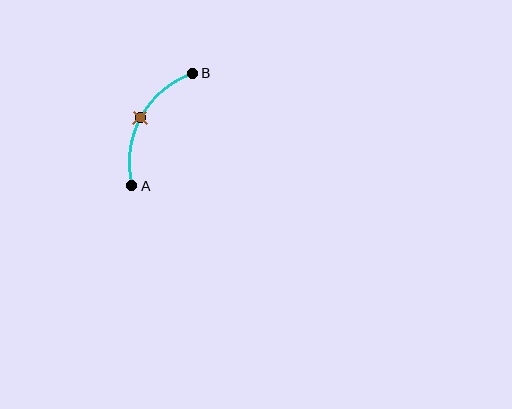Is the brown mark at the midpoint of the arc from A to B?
Yes. The brown mark lies on the arc at equal arc-length from both A and B — it is the arc midpoint.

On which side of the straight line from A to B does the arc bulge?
The arc bulges to the left of the straight line connecting A and B.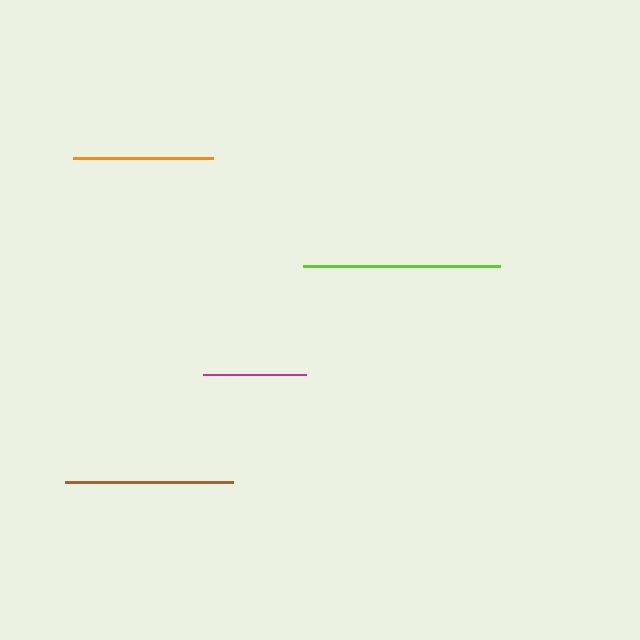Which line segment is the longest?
The lime line is the longest at approximately 197 pixels.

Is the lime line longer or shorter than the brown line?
The lime line is longer than the brown line.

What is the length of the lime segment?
The lime segment is approximately 197 pixels long.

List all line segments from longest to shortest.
From longest to shortest: lime, brown, orange, magenta.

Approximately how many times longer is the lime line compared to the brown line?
The lime line is approximately 1.2 times the length of the brown line.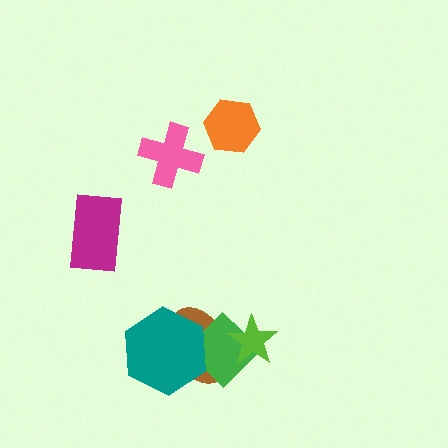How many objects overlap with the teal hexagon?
2 objects overlap with the teal hexagon.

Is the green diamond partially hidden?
Yes, it is partially covered by another shape.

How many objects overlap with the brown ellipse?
3 objects overlap with the brown ellipse.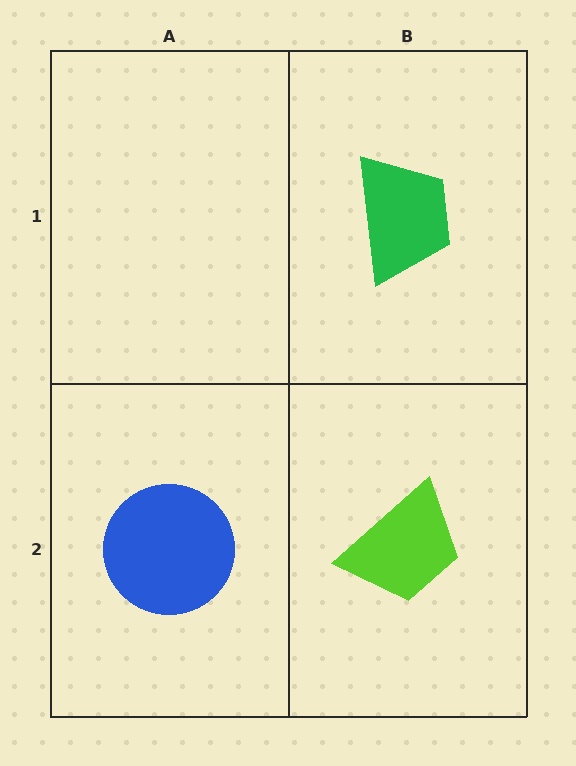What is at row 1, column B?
A green trapezoid.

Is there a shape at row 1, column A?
No, that cell is empty.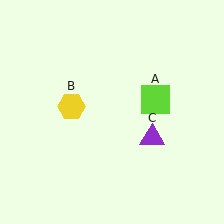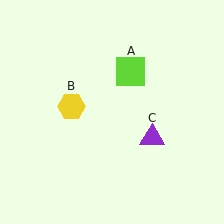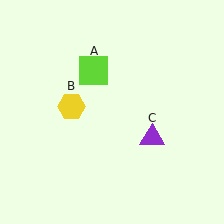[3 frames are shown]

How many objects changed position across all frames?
1 object changed position: lime square (object A).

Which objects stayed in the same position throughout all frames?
Yellow hexagon (object B) and purple triangle (object C) remained stationary.